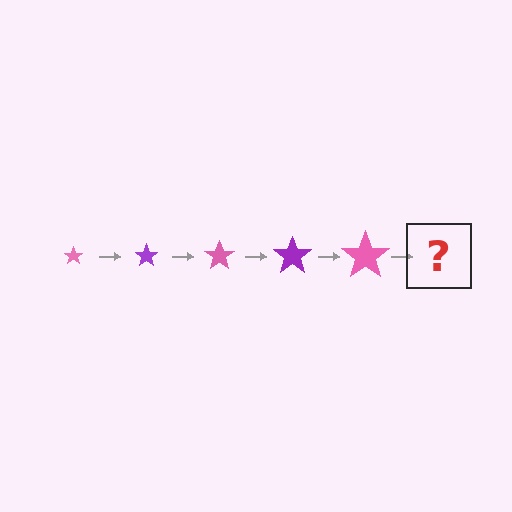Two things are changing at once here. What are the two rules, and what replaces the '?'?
The two rules are that the star grows larger each step and the color cycles through pink and purple. The '?' should be a purple star, larger than the previous one.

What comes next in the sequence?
The next element should be a purple star, larger than the previous one.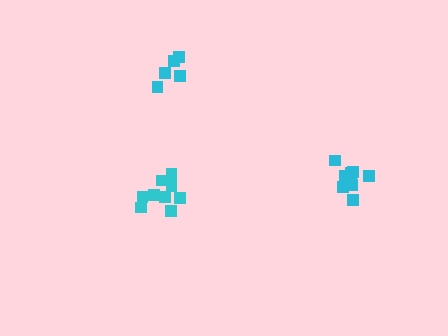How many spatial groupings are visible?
There are 3 spatial groupings.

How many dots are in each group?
Group 1: 5 dots, Group 2: 9 dots, Group 3: 11 dots (25 total).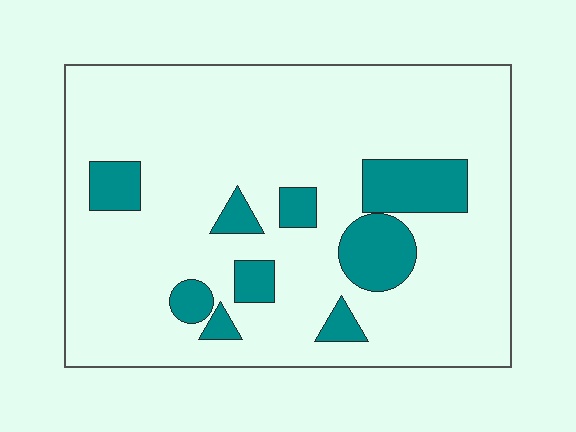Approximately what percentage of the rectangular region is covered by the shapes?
Approximately 15%.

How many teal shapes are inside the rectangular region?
9.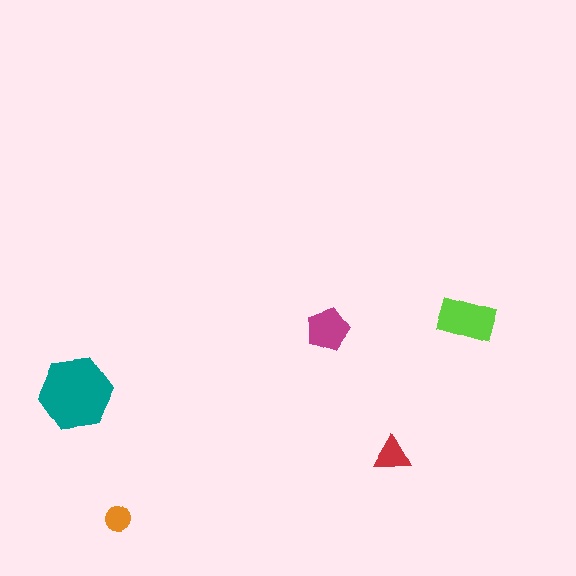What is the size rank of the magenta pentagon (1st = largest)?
3rd.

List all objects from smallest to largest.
The orange circle, the red triangle, the magenta pentagon, the lime rectangle, the teal hexagon.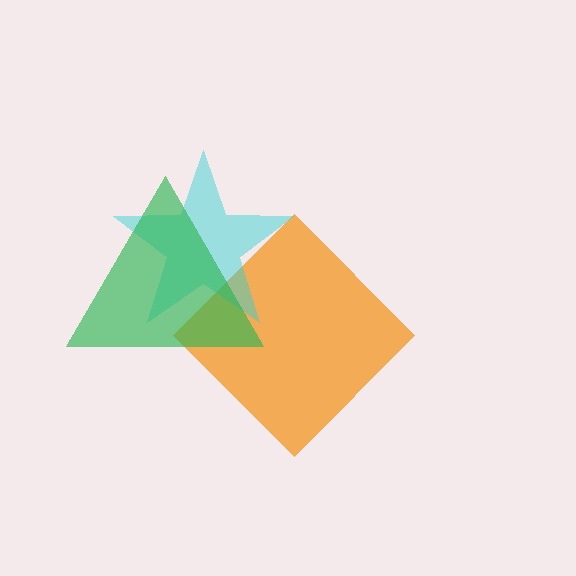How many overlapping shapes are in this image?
There are 3 overlapping shapes in the image.